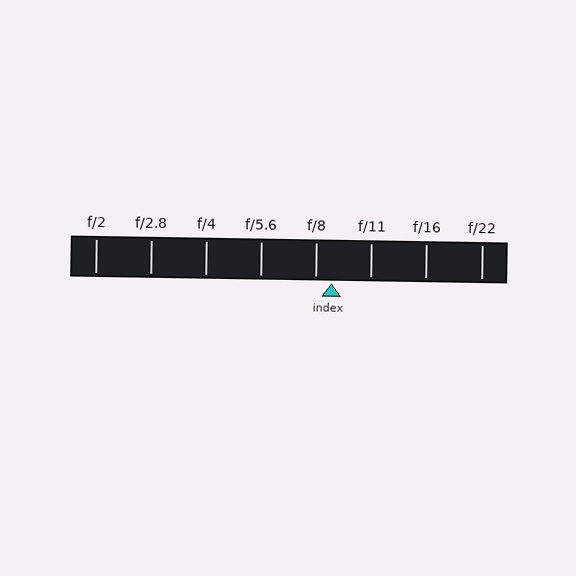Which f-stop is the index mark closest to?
The index mark is closest to f/8.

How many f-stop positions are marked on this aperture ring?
There are 8 f-stop positions marked.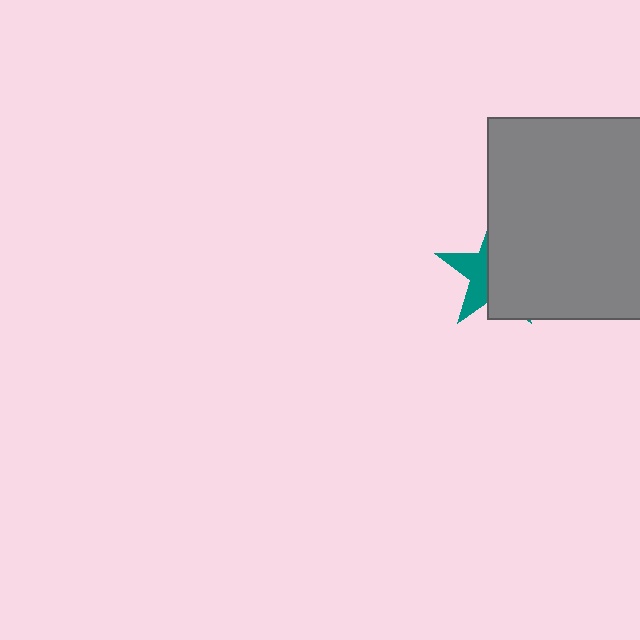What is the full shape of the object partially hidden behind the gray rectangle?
The partially hidden object is a teal star.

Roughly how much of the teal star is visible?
A small part of it is visible (roughly 38%).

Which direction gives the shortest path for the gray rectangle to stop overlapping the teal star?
Moving right gives the shortest separation.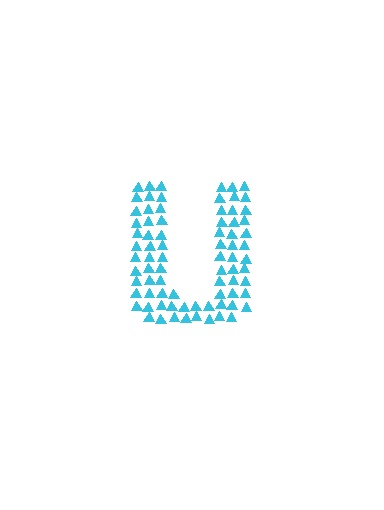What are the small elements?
The small elements are triangles.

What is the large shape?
The large shape is the letter U.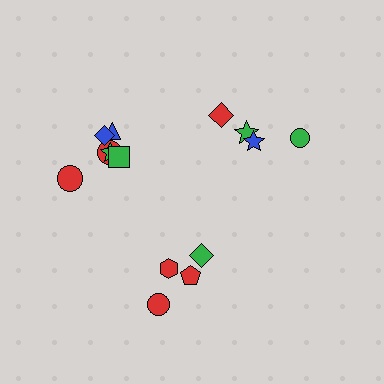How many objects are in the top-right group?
There are 4 objects.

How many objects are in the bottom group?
There are 4 objects.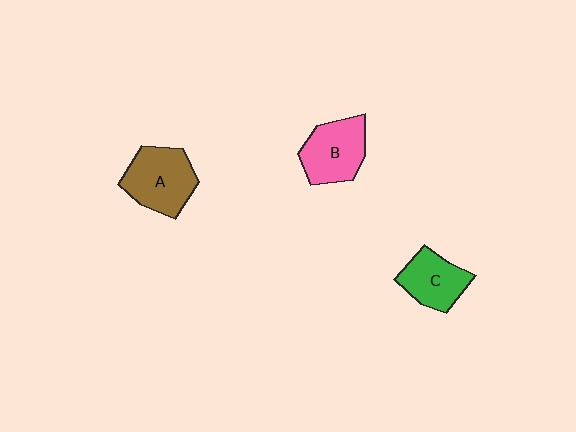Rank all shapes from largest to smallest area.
From largest to smallest: A (brown), B (pink), C (green).